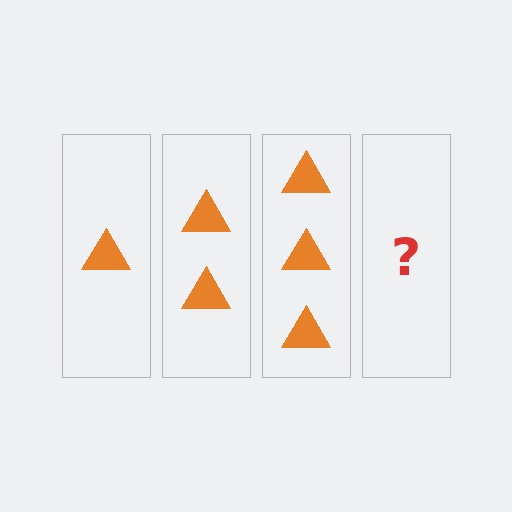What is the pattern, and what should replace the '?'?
The pattern is that each step adds one more triangle. The '?' should be 4 triangles.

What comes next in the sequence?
The next element should be 4 triangles.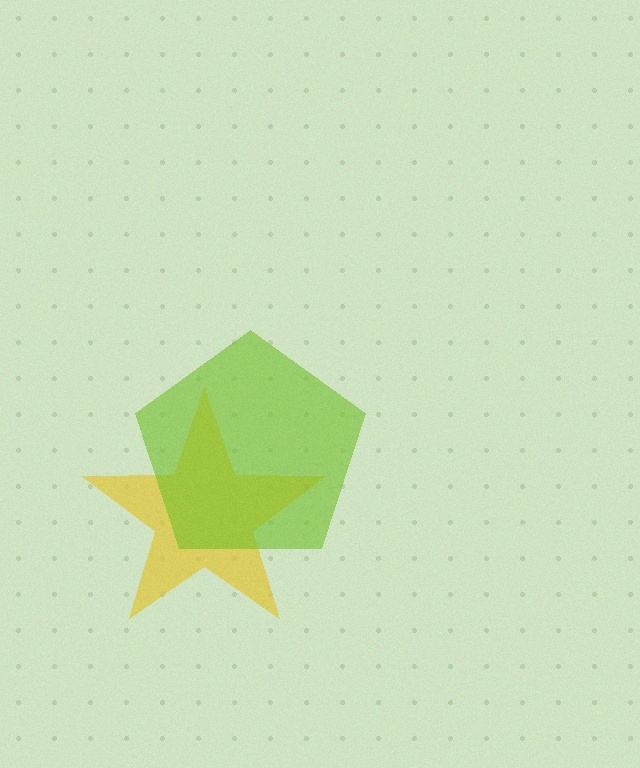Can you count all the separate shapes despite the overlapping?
Yes, there are 2 separate shapes.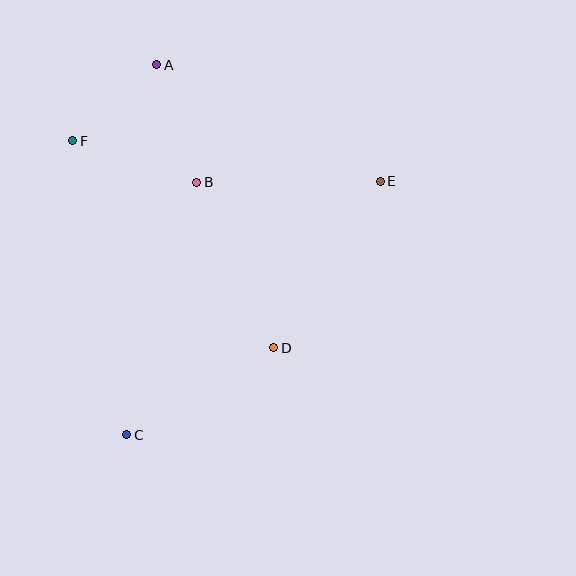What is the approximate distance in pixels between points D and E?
The distance between D and E is approximately 198 pixels.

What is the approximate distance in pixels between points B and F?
The distance between B and F is approximately 131 pixels.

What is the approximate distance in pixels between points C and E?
The distance between C and E is approximately 358 pixels.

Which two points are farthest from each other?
Points A and C are farthest from each other.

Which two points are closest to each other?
Points A and F are closest to each other.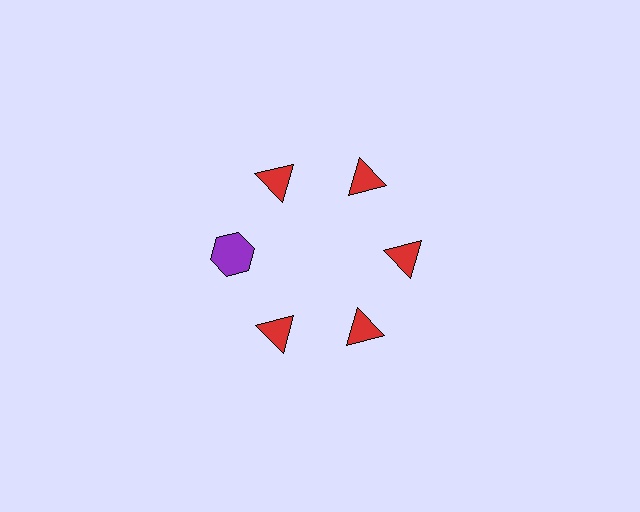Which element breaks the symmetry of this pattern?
The purple hexagon at roughly the 9 o'clock position breaks the symmetry. All other shapes are red triangles.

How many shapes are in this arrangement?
There are 6 shapes arranged in a ring pattern.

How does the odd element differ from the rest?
It differs in both color (purple instead of red) and shape (hexagon instead of triangle).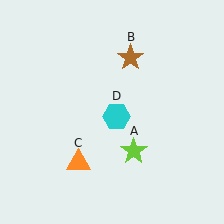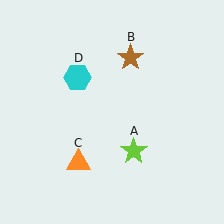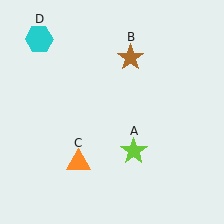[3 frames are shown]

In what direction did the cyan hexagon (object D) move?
The cyan hexagon (object D) moved up and to the left.